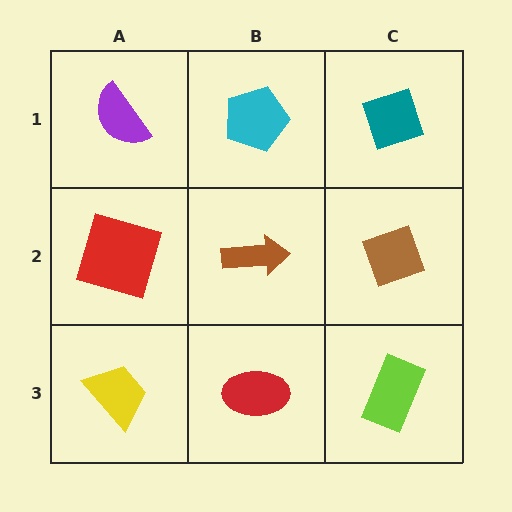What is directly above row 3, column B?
A brown arrow.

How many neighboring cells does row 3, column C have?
2.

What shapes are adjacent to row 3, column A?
A red square (row 2, column A), a red ellipse (row 3, column B).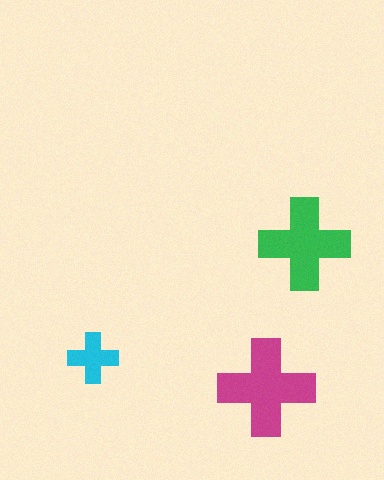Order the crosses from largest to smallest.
the magenta one, the green one, the cyan one.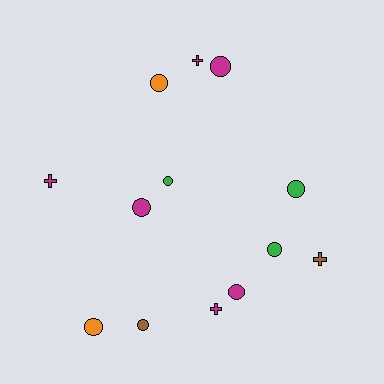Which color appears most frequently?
Magenta, with 6 objects.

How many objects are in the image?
There are 13 objects.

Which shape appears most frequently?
Circle, with 9 objects.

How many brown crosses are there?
There is 1 brown cross.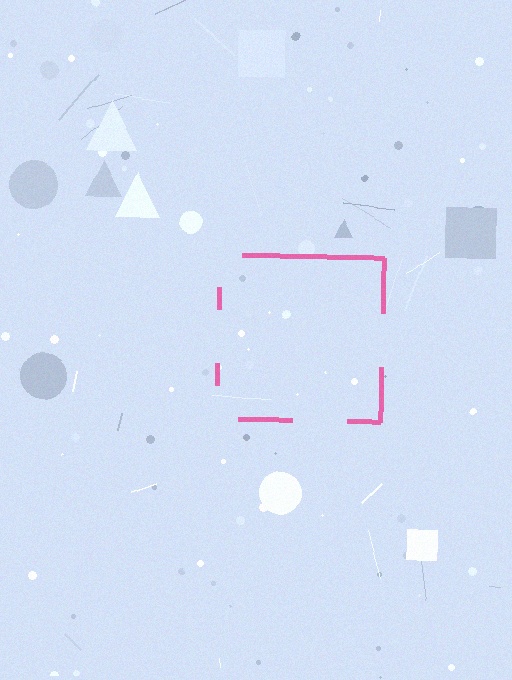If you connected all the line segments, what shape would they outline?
They would outline a square.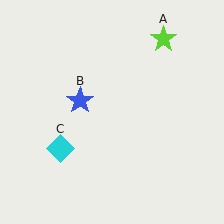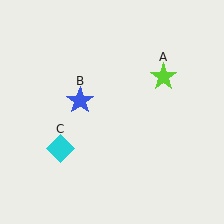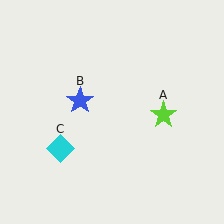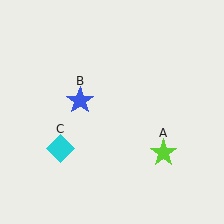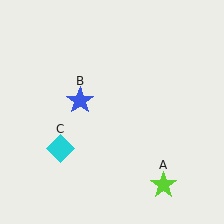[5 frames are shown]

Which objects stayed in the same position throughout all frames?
Blue star (object B) and cyan diamond (object C) remained stationary.